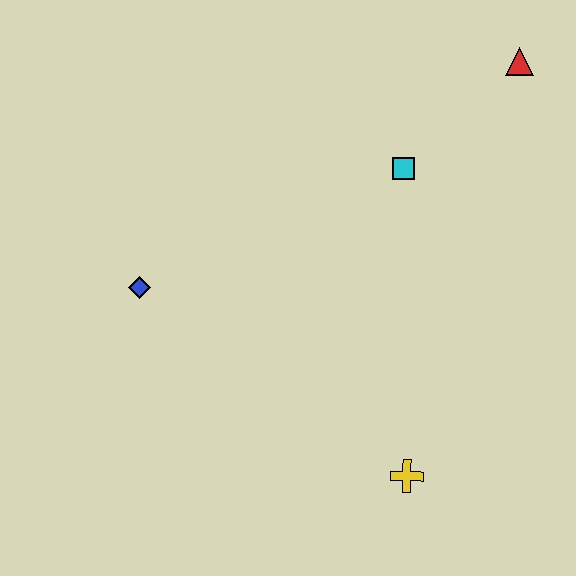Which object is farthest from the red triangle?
The blue diamond is farthest from the red triangle.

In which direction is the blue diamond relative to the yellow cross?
The blue diamond is to the left of the yellow cross.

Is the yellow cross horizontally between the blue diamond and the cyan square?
No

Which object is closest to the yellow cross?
The cyan square is closest to the yellow cross.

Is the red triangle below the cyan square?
No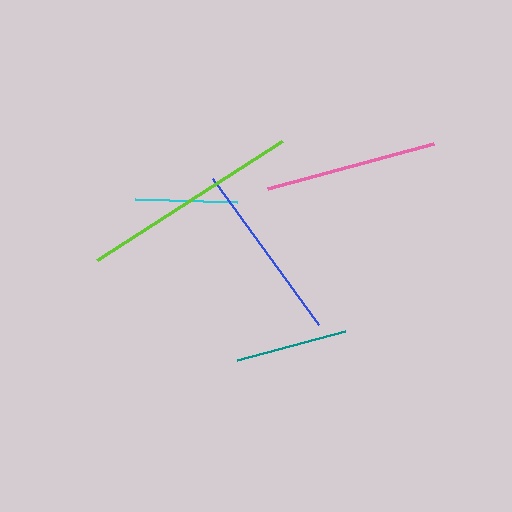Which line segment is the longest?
The lime line is the longest at approximately 220 pixels.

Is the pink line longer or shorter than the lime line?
The lime line is longer than the pink line.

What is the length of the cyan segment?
The cyan segment is approximately 102 pixels long.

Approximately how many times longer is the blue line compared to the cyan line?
The blue line is approximately 1.8 times the length of the cyan line.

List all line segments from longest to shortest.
From longest to shortest: lime, blue, pink, teal, cyan.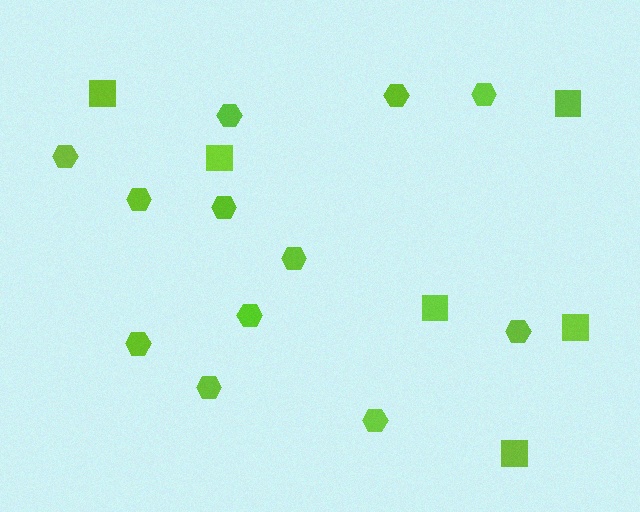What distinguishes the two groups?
There are 2 groups: one group of squares (6) and one group of hexagons (12).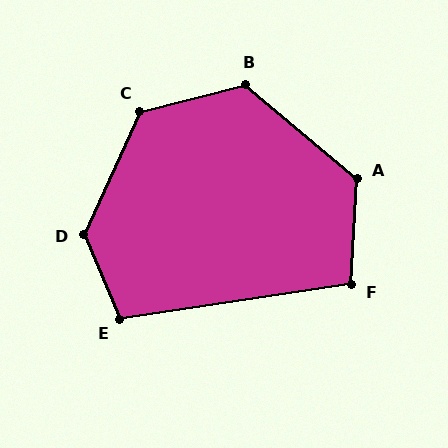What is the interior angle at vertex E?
Approximately 105 degrees (obtuse).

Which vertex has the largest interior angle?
D, at approximately 132 degrees.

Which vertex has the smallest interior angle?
F, at approximately 102 degrees.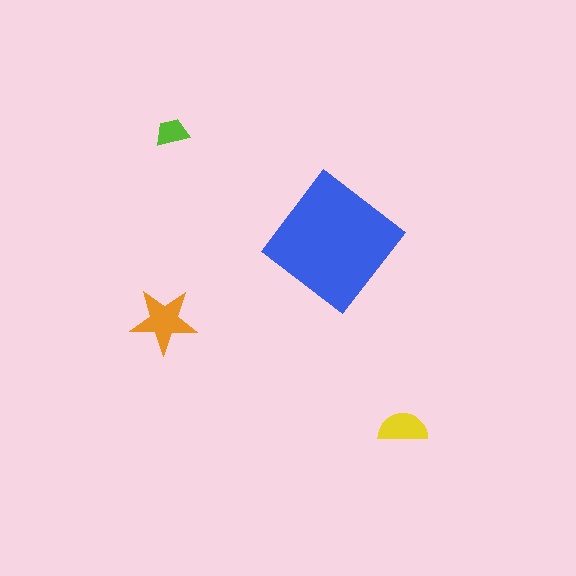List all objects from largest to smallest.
The blue diamond, the orange star, the yellow semicircle, the lime trapezoid.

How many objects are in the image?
There are 4 objects in the image.